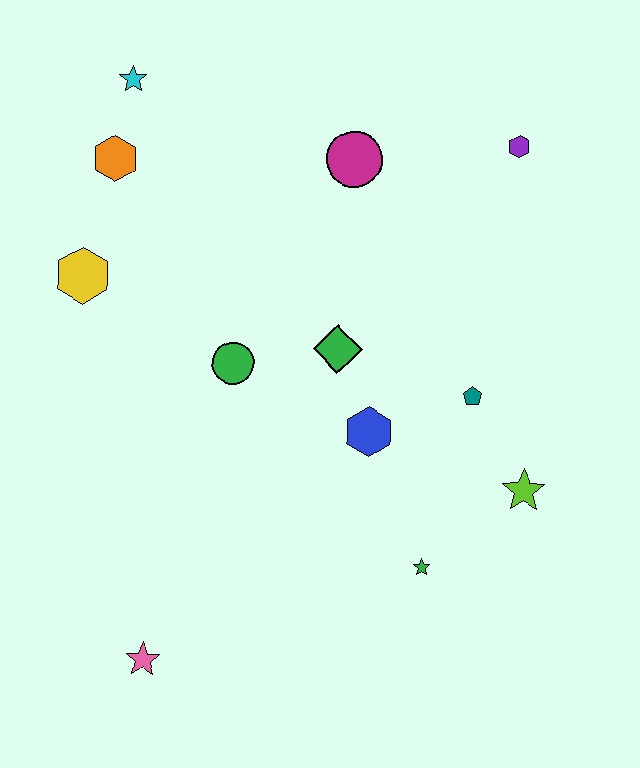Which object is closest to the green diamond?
The blue hexagon is closest to the green diamond.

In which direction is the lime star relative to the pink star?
The lime star is to the right of the pink star.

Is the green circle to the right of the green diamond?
No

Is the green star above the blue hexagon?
No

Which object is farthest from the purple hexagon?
The pink star is farthest from the purple hexagon.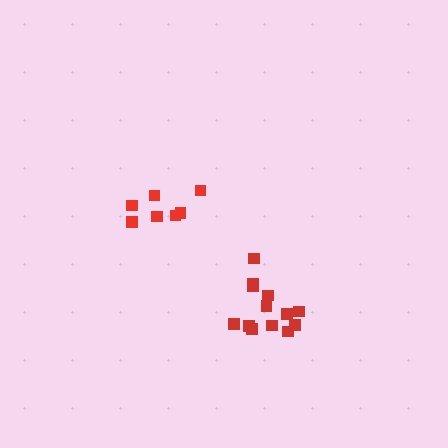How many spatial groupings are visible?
There are 2 spatial groupings.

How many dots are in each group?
Group 1: 13 dots, Group 2: 7 dots (20 total).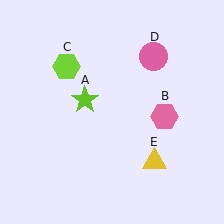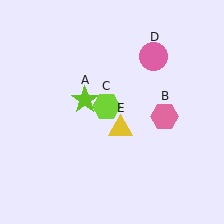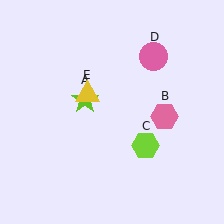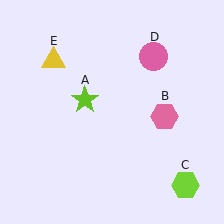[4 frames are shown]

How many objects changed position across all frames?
2 objects changed position: lime hexagon (object C), yellow triangle (object E).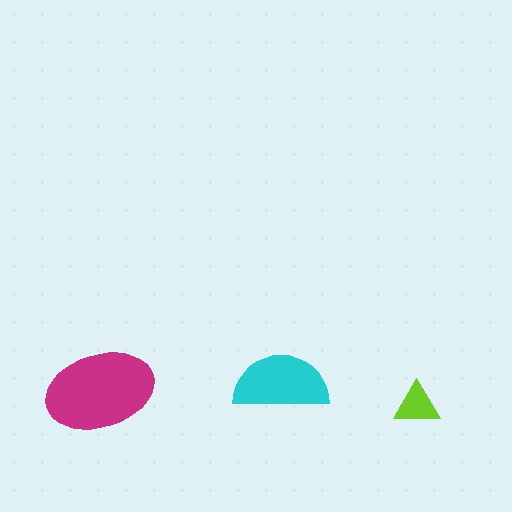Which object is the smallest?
The lime triangle.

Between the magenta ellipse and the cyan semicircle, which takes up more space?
The magenta ellipse.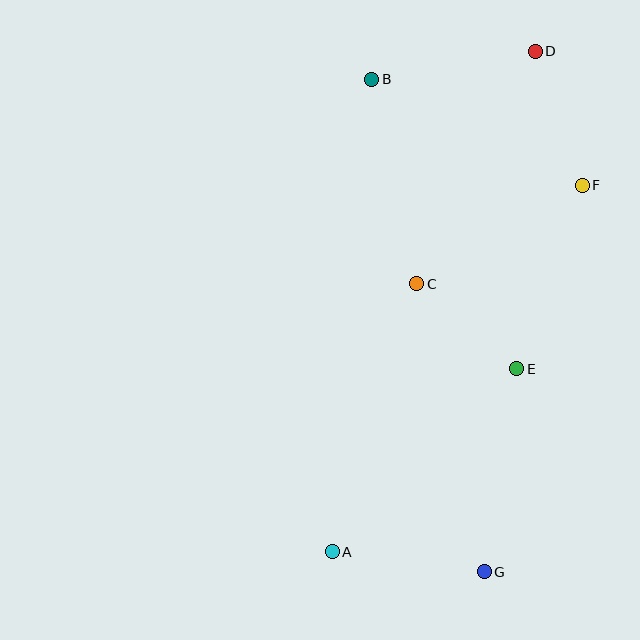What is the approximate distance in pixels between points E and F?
The distance between E and F is approximately 195 pixels.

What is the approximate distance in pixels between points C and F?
The distance between C and F is approximately 193 pixels.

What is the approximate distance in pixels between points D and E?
The distance between D and E is approximately 318 pixels.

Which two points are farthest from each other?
Points A and D are farthest from each other.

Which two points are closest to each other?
Points C and E are closest to each other.